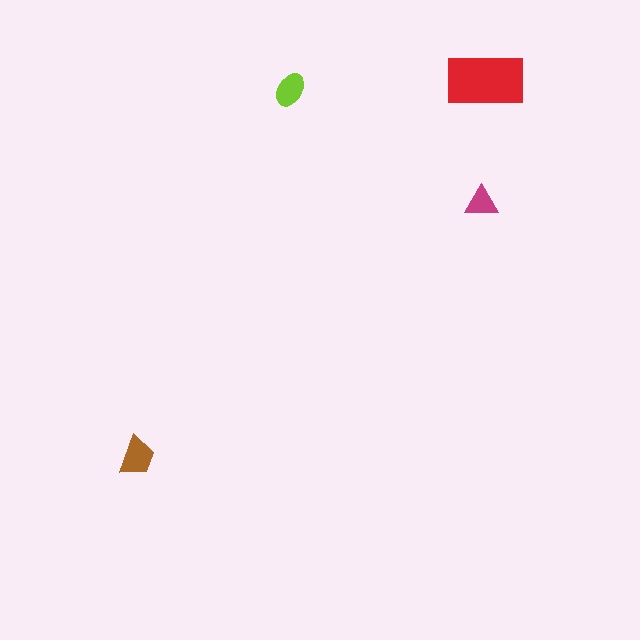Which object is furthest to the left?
The brown trapezoid is leftmost.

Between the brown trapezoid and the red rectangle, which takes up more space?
The red rectangle.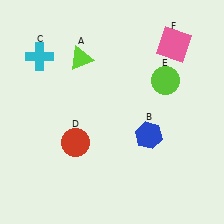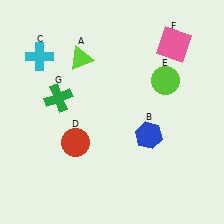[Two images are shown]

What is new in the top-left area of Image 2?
A green cross (G) was added in the top-left area of Image 2.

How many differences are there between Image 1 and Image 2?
There is 1 difference between the two images.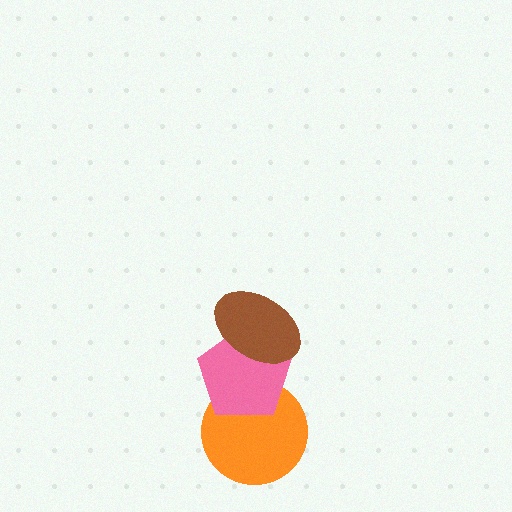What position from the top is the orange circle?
The orange circle is 3rd from the top.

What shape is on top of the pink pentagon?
The brown ellipse is on top of the pink pentagon.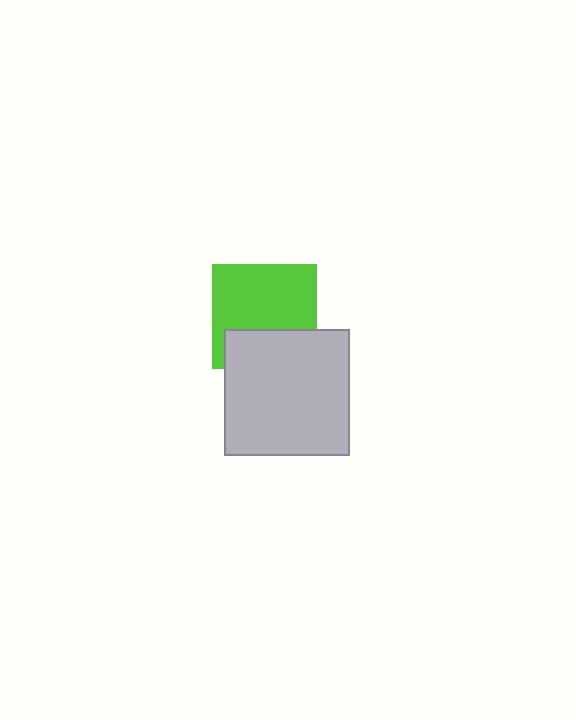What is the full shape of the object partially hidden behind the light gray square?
The partially hidden object is a lime square.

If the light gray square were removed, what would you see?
You would see the complete lime square.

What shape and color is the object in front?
The object in front is a light gray square.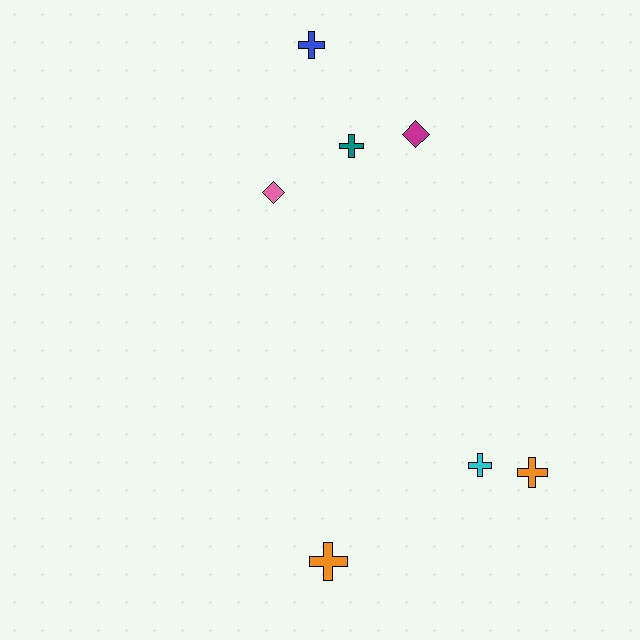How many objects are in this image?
There are 7 objects.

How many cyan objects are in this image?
There is 1 cyan object.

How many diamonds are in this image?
There are 2 diamonds.